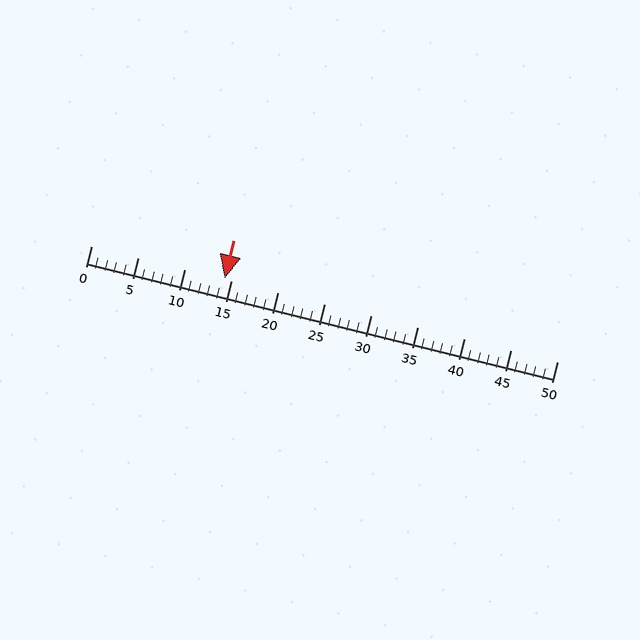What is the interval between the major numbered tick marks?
The major tick marks are spaced 5 units apart.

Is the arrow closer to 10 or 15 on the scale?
The arrow is closer to 15.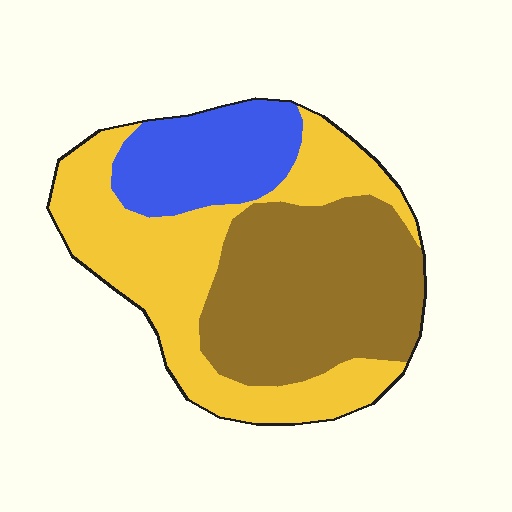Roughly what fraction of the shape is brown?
Brown covers roughly 40% of the shape.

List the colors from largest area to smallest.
From largest to smallest: yellow, brown, blue.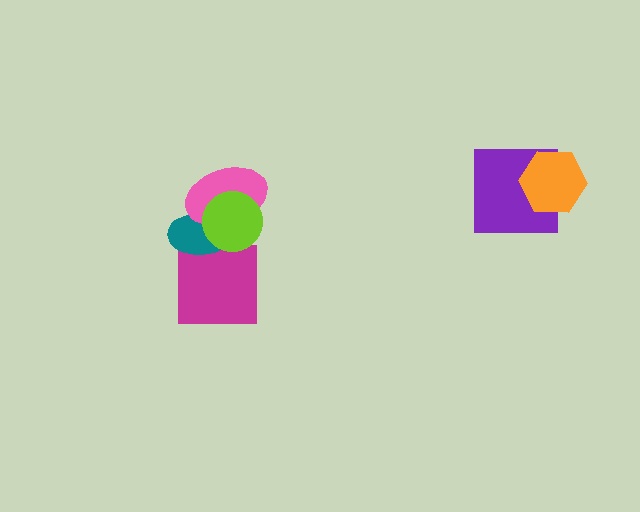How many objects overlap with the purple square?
1 object overlaps with the purple square.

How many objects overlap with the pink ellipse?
2 objects overlap with the pink ellipse.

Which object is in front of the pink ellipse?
The lime circle is in front of the pink ellipse.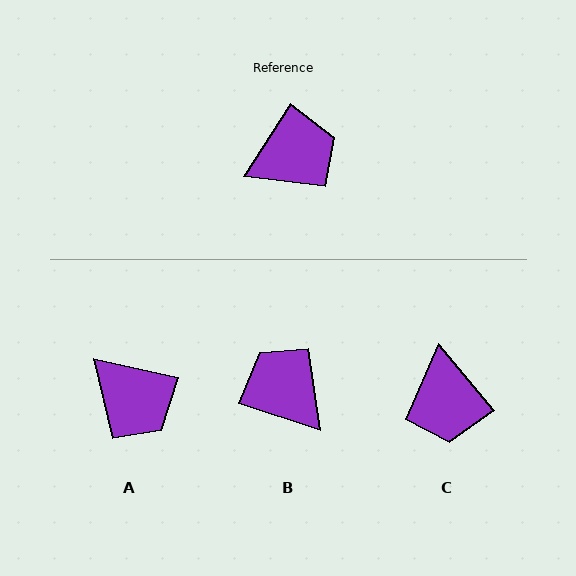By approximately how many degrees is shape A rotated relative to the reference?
Approximately 70 degrees clockwise.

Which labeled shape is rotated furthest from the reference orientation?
C, about 107 degrees away.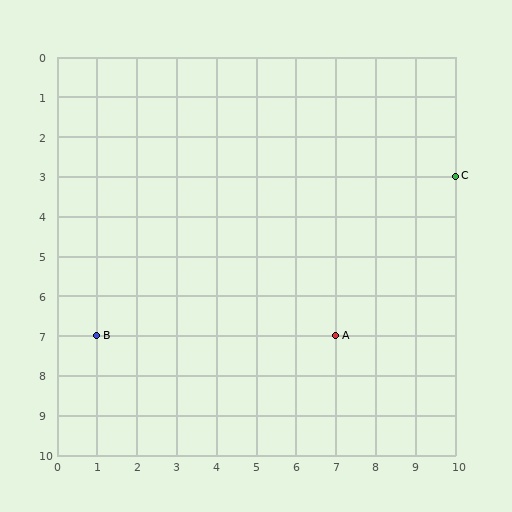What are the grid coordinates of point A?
Point A is at grid coordinates (7, 7).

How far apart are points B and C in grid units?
Points B and C are 9 columns and 4 rows apart (about 9.8 grid units diagonally).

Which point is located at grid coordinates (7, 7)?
Point A is at (7, 7).